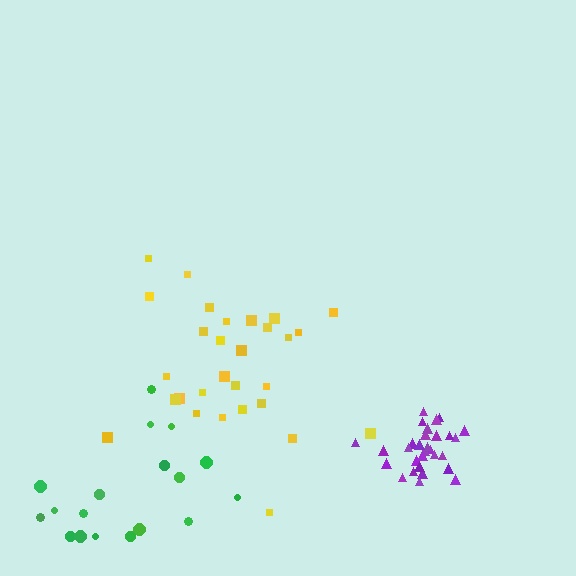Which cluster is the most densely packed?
Purple.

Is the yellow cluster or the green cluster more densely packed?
Yellow.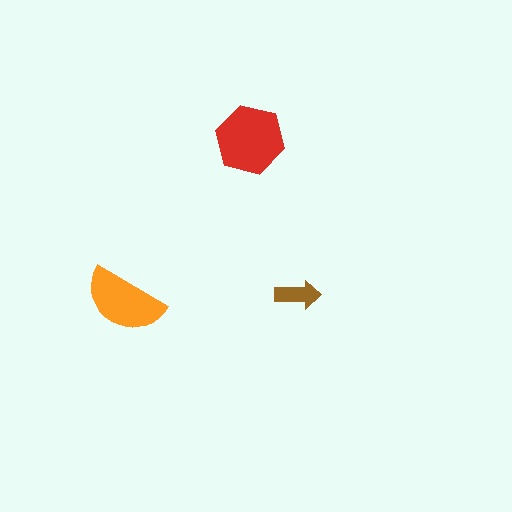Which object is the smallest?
The brown arrow.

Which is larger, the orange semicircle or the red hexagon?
The red hexagon.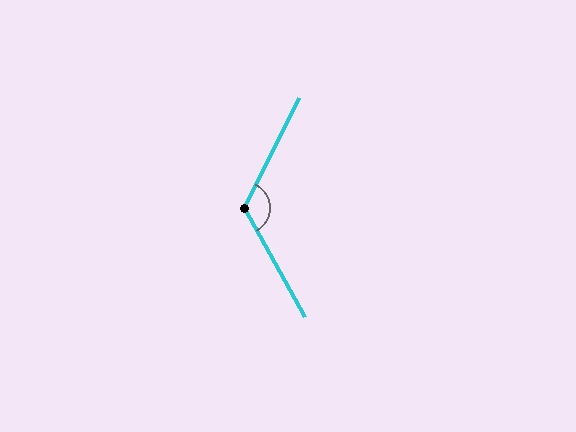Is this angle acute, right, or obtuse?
It is obtuse.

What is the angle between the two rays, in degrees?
Approximately 124 degrees.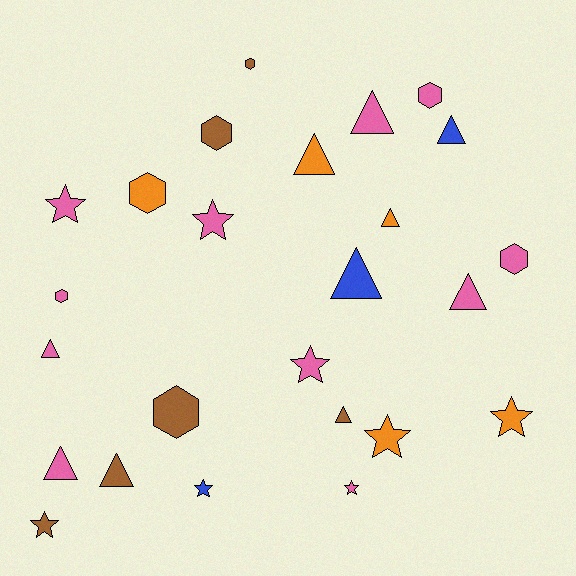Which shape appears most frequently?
Triangle, with 10 objects.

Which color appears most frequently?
Pink, with 11 objects.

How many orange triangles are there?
There are 2 orange triangles.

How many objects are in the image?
There are 25 objects.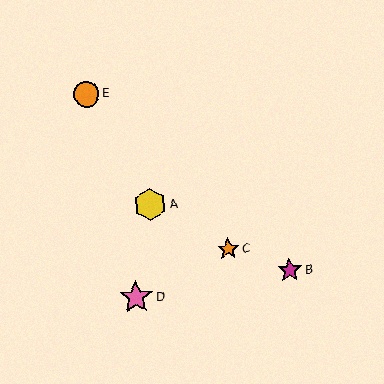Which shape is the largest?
The pink star (labeled D) is the largest.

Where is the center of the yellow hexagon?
The center of the yellow hexagon is at (150, 205).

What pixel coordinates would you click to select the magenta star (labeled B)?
Click at (290, 270) to select the magenta star B.